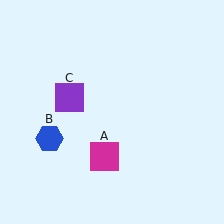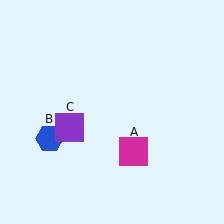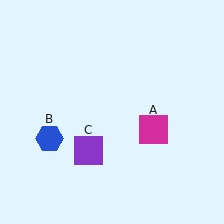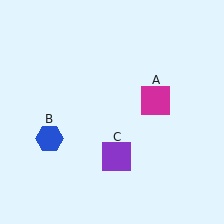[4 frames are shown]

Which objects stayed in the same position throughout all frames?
Blue hexagon (object B) remained stationary.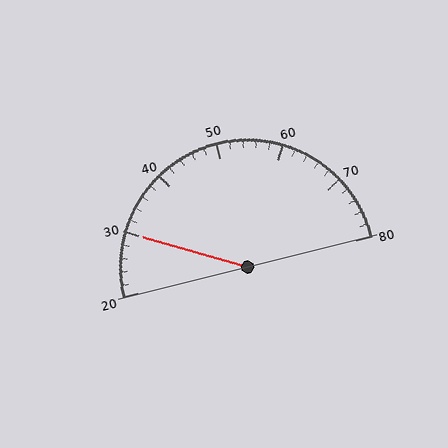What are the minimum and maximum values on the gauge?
The gauge ranges from 20 to 80.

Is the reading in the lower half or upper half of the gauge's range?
The reading is in the lower half of the range (20 to 80).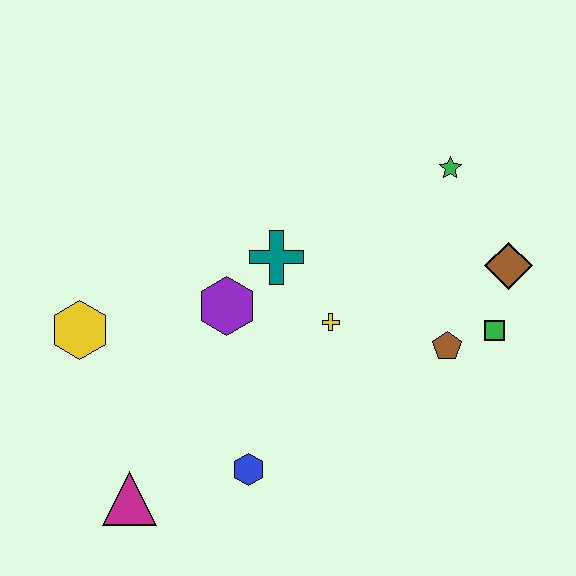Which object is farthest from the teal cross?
The magenta triangle is farthest from the teal cross.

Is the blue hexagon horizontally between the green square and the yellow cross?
No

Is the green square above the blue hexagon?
Yes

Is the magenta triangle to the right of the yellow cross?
No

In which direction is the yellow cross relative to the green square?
The yellow cross is to the left of the green square.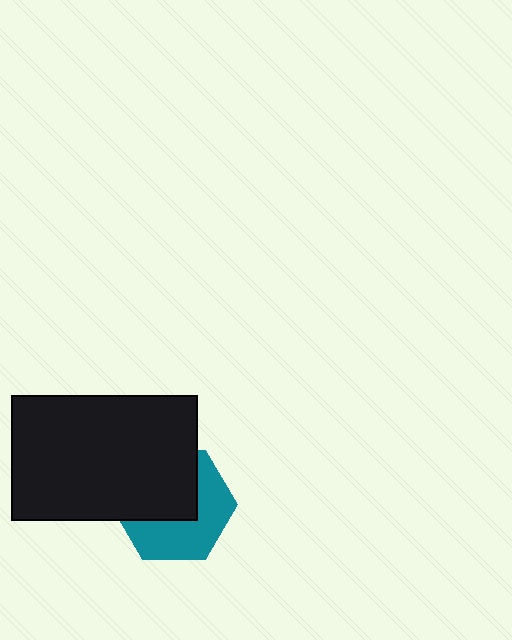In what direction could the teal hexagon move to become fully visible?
The teal hexagon could move down. That would shift it out from behind the black rectangle entirely.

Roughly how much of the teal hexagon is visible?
About half of it is visible (roughly 50%).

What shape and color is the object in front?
The object in front is a black rectangle.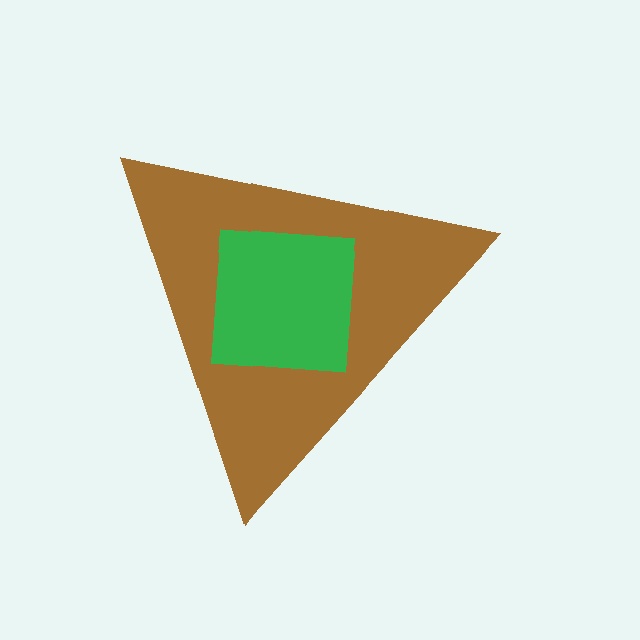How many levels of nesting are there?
2.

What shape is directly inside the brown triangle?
The green square.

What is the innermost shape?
The green square.